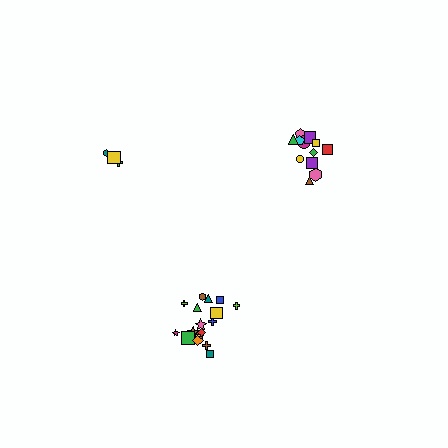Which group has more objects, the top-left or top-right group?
The top-right group.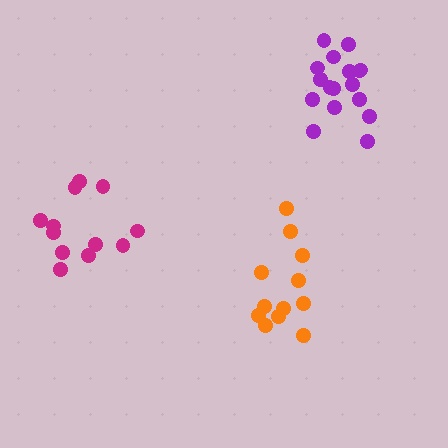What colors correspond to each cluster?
The clusters are colored: magenta, purple, orange.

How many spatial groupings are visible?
There are 3 spatial groupings.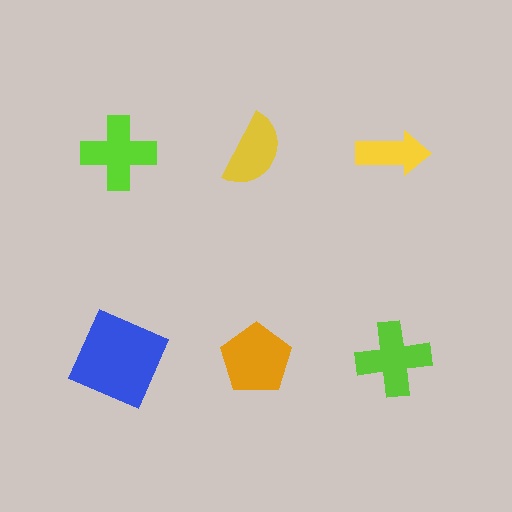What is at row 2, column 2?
An orange pentagon.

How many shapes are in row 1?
3 shapes.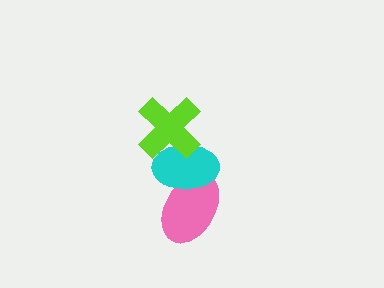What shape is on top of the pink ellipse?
The cyan ellipse is on top of the pink ellipse.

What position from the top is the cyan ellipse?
The cyan ellipse is 2nd from the top.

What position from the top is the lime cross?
The lime cross is 1st from the top.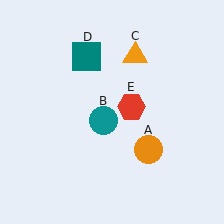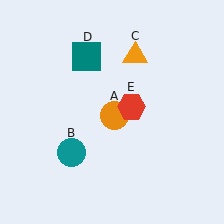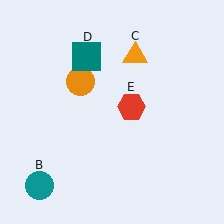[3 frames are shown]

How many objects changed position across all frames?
2 objects changed position: orange circle (object A), teal circle (object B).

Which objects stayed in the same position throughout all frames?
Orange triangle (object C) and teal square (object D) and red hexagon (object E) remained stationary.